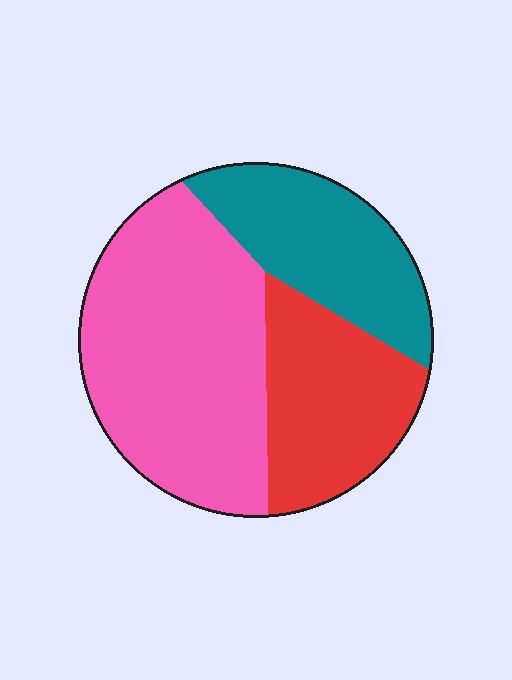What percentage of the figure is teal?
Teal covers roughly 25% of the figure.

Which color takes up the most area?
Pink, at roughly 50%.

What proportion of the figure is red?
Red covers 26% of the figure.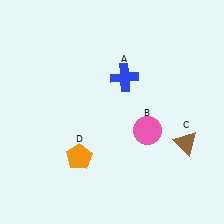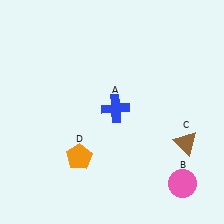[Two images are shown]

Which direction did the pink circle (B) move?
The pink circle (B) moved down.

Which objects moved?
The objects that moved are: the blue cross (A), the pink circle (B).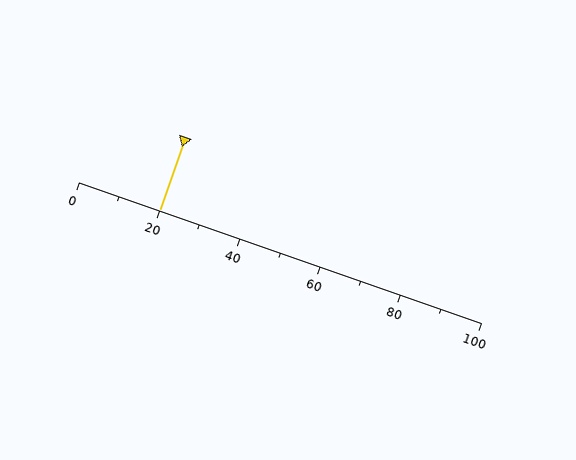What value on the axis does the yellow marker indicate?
The marker indicates approximately 20.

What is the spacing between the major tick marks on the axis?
The major ticks are spaced 20 apart.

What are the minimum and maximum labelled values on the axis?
The axis runs from 0 to 100.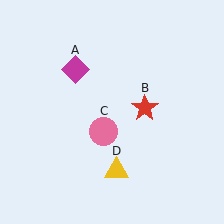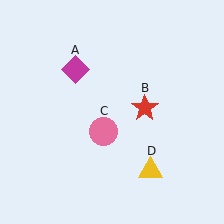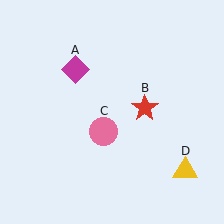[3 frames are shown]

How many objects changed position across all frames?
1 object changed position: yellow triangle (object D).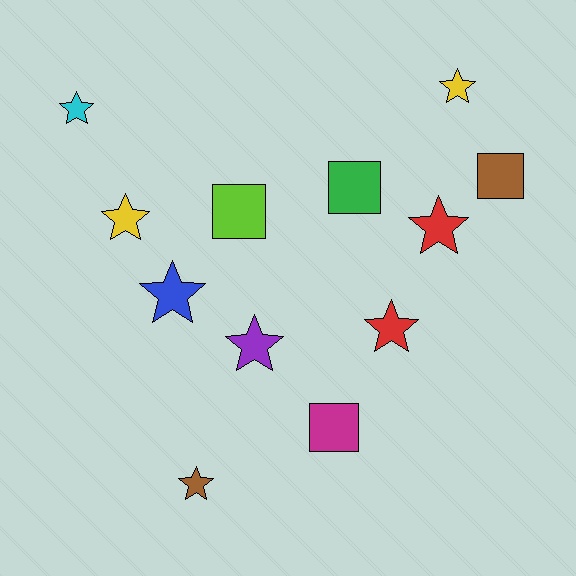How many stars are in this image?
There are 8 stars.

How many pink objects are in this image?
There are no pink objects.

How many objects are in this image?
There are 12 objects.